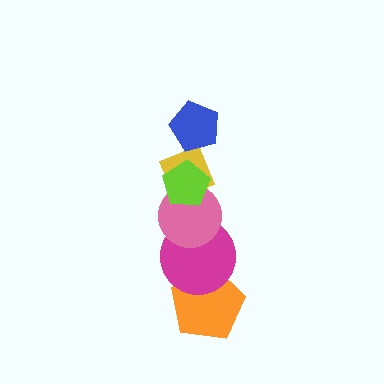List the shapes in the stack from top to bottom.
From top to bottom: the blue pentagon, the lime pentagon, the yellow diamond, the pink circle, the magenta circle, the orange pentagon.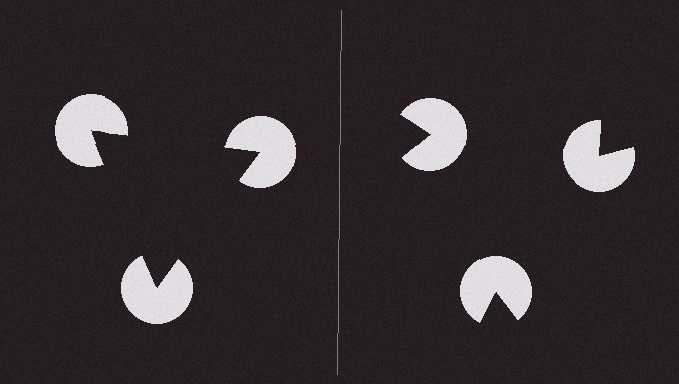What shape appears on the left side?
An illusory triangle.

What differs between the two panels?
The pac-man discs are positioned identically on both sides; only the wedge orientations differ. On the left they align to a triangle; on the right they are misaligned.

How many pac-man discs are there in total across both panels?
6 — 3 on each side.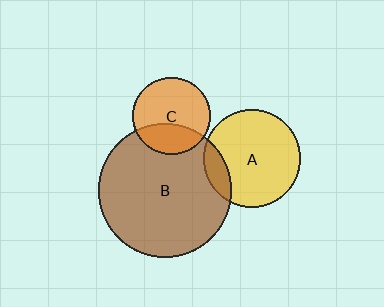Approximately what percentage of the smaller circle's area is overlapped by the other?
Approximately 30%.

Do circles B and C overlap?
Yes.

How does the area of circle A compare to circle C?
Approximately 1.6 times.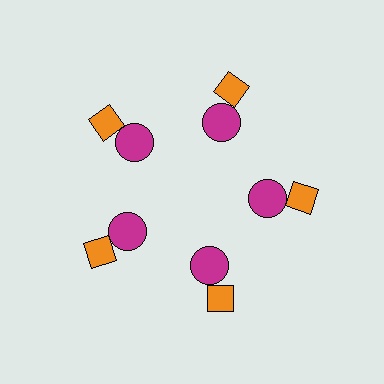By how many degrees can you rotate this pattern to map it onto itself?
The pattern maps onto itself every 72 degrees of rotation.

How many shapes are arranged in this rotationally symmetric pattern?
There are 10 shapes, arranged in 5 groups of 2.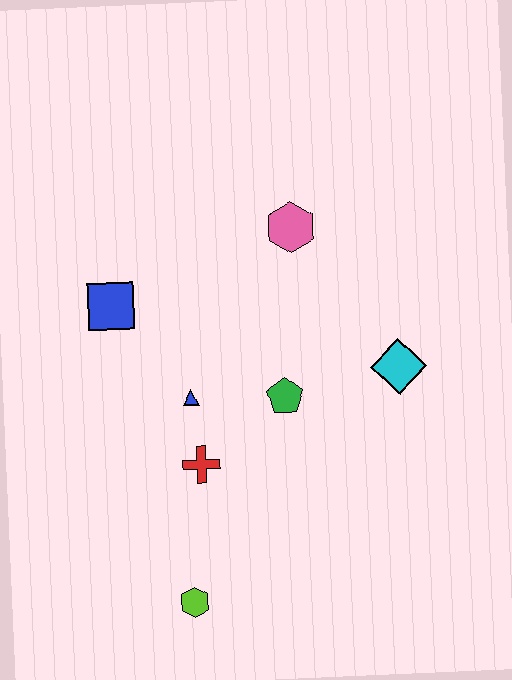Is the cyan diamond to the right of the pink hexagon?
Yes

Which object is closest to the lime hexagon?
The red cross is closest to the lime hexagon.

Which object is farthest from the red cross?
The pink hexagon is farthest from the red cross.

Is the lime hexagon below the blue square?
Yes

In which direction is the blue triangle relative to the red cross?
The blue triangle is above the red cross.